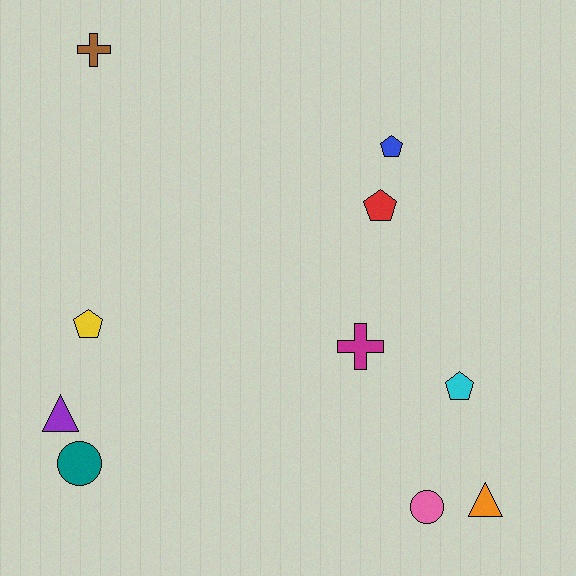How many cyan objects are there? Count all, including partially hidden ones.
There is 1 cyan object.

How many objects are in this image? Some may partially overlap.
There are 10 objects.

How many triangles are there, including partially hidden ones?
There are 2 triangles.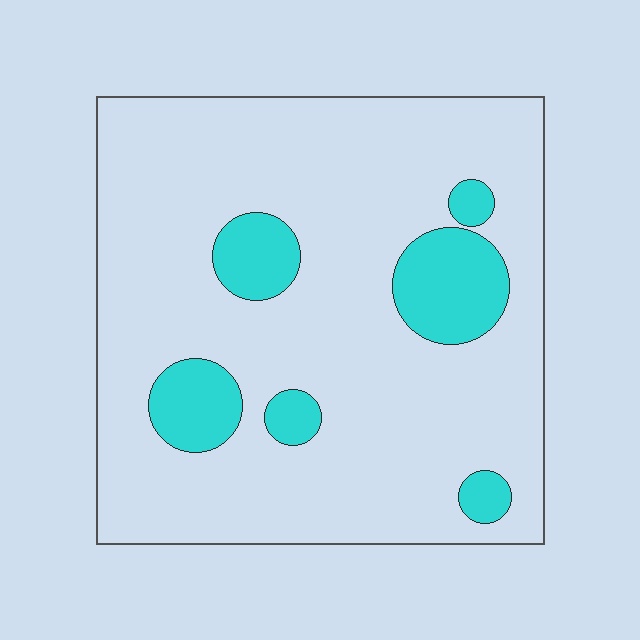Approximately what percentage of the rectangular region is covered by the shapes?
Approximately 15%.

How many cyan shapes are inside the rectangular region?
6.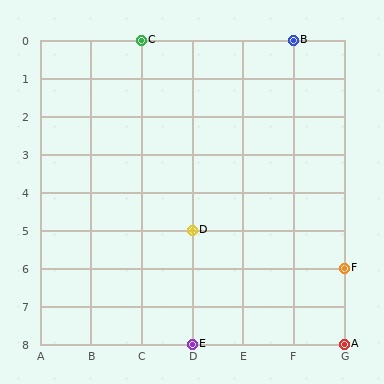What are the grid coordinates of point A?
Point A is at grid coordinates (G, 8).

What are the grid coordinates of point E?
Point E is at grid coordinates (D, 8).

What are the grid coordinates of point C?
Point C is at grid coordinates (C, 0).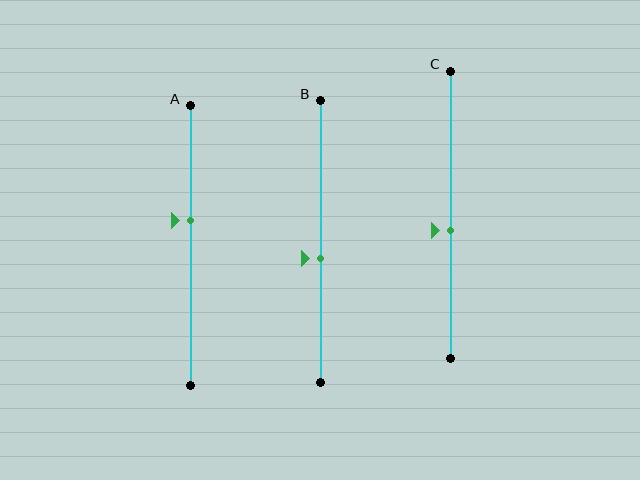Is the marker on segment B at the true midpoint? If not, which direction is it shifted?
No, the marker on segment B is shifted downward by about 6% of the segment length.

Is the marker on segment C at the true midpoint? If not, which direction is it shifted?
No, the marker on segment C is shifted downward by about 5% of the segment length.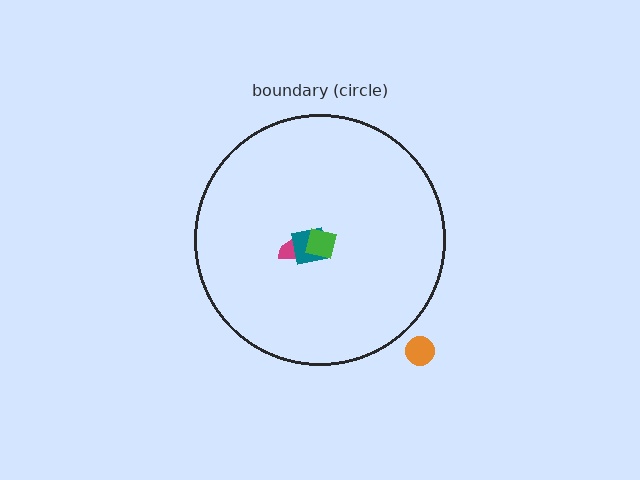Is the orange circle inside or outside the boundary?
Outside.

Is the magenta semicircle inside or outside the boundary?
Inside.